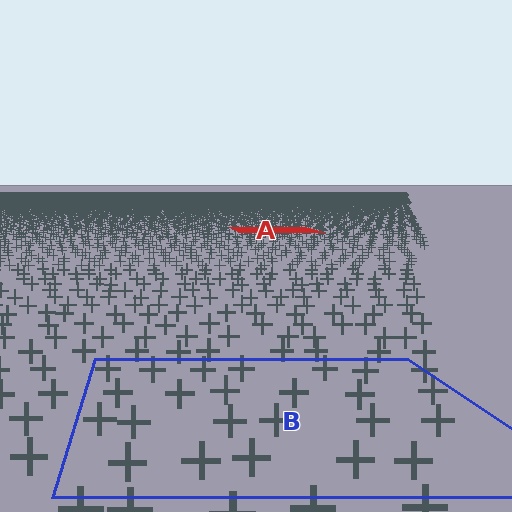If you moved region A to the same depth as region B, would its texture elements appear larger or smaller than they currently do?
They would appear larger. At a closer depth, the same texture elements are projected at a bigger on-screen size.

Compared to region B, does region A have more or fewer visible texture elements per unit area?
Region A has more texture elements per unit area — they are packed more densely because it is farther away.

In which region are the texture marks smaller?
The texture marks are smaller in region A, because it is farther away.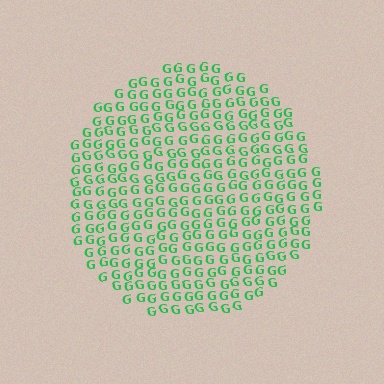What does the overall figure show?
The overall figure shows a circle.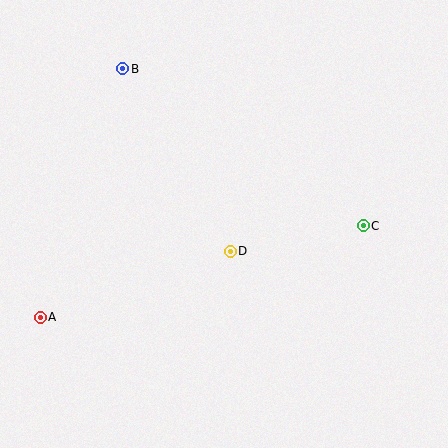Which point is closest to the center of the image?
Point D at (230, 251) is closest to the center.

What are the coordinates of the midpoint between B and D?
The midpoint between B and D is at (177, 160).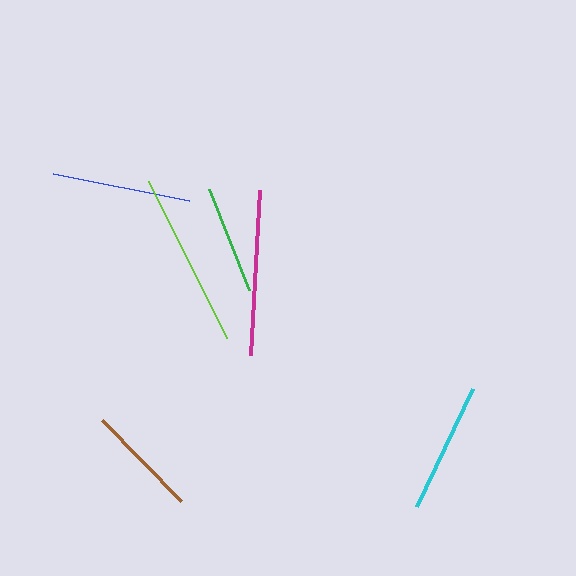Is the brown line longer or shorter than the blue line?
The blue line is longer than the brown line.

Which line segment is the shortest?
The green line is the shortest at approximately 109 pixels.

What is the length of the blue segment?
The blue segment is approximately 139 pixels long.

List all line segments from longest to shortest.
From longest to shortest: lime, magenta, blue, cyan, brown, green.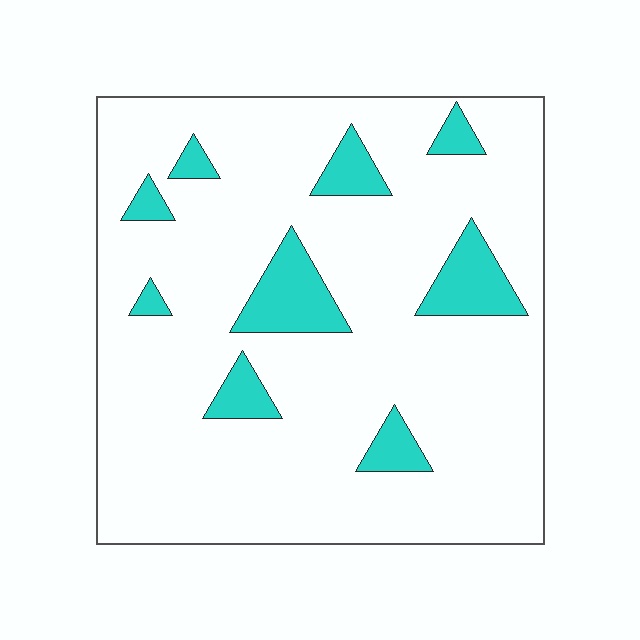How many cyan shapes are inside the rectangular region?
9.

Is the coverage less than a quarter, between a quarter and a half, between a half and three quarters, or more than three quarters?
Less than a quarter.